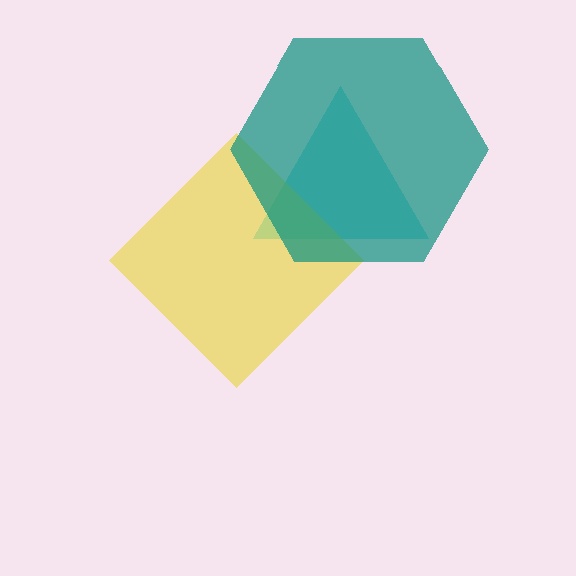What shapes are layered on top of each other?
The layered shapes are: a cyan triangle, a yellow diamond, a teal hexagon.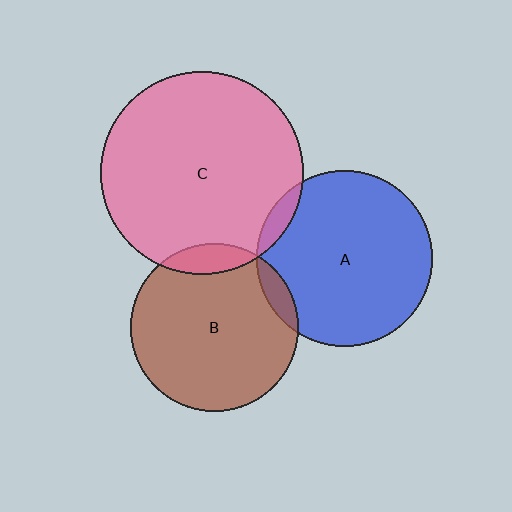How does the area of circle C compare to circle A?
Approximately 1.3 times.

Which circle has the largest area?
Circle C (pink).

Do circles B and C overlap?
Yes.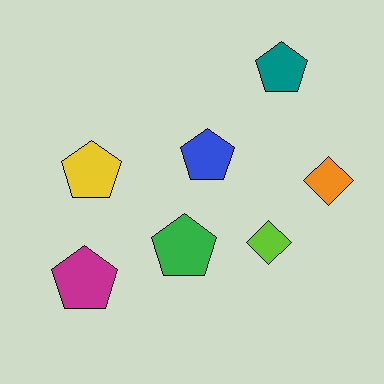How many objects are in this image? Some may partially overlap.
There are 7 objects.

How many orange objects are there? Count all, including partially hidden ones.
There is 1 orange object.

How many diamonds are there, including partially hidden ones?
There are 2 diamonds.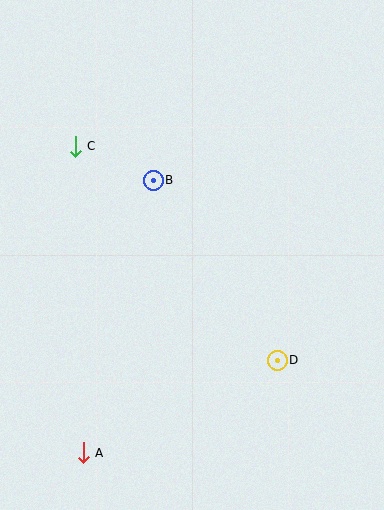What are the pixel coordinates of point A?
Point A is at (83, 453).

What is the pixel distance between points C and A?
The distance between C and A is 307 pixels.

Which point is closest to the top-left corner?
Point C is closest to the top-left corner.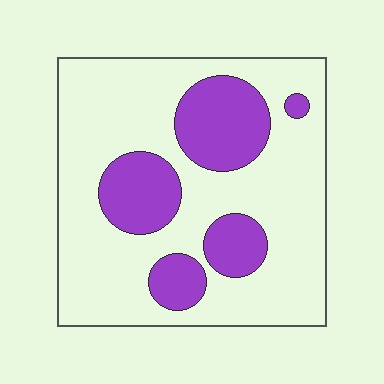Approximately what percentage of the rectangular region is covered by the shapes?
Approximately 25%.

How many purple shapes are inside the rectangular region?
5.